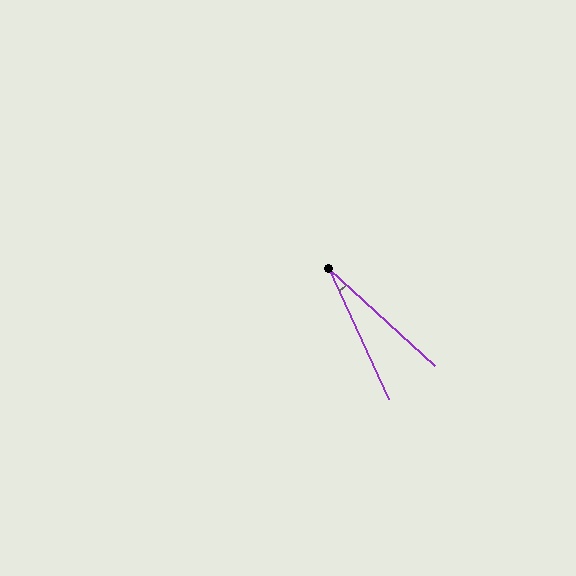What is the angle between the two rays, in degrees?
Approximately 23 degrees.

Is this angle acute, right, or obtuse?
It is acute.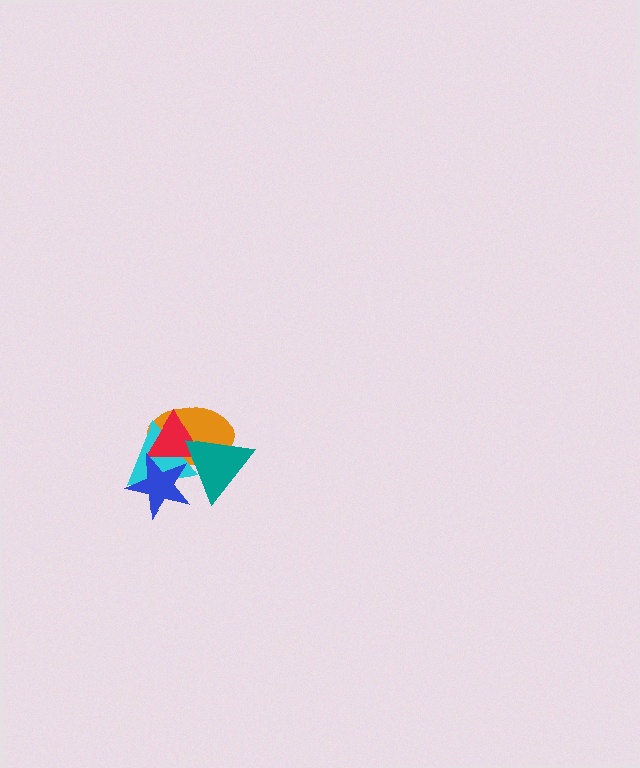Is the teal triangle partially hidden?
No, no other shape covers it.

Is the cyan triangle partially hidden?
Yes, it is partially covered by another shape.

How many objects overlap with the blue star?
4 objects overlap with the blue star.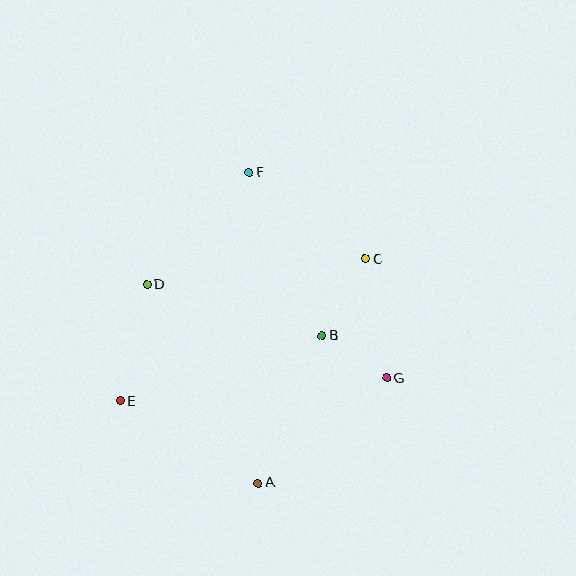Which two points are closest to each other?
Points B and G are closest to each other.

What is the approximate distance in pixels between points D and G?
The distance between D and G is approximately 257 pixels.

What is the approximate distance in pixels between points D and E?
The distance between D and E is approximately 120 pixels.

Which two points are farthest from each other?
Points A and F are farthest from each other.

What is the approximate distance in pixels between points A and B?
The distance between A and B is approximately 160 pixels.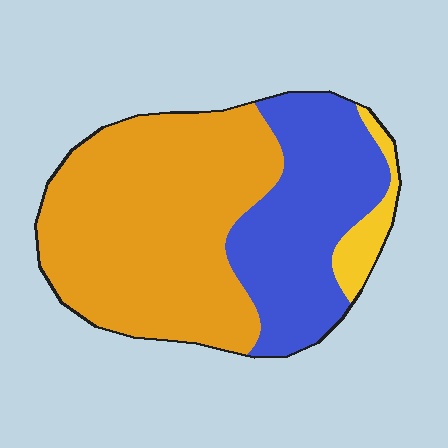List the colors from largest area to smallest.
From largest to smallest: orange, blue, yellow.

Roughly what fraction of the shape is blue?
Blue covers around 35% of the shape.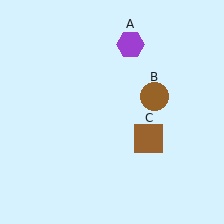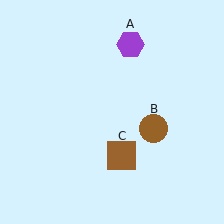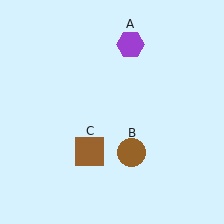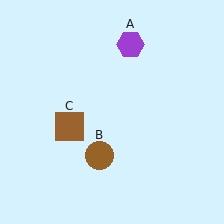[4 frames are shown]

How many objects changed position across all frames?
2 objects changed position: brown circle (object B), brown square (object C).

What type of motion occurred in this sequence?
The brown circle (object B), brown square (object C) rotated clockwise around the center of the scene.